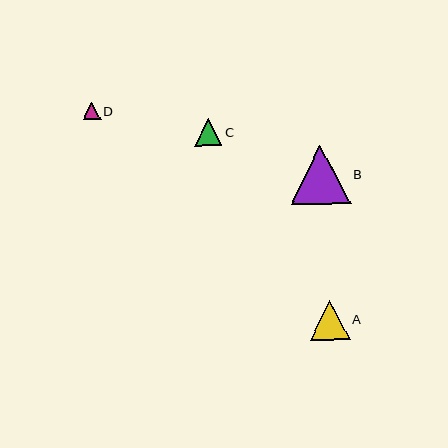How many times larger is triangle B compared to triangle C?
Triangle B is approximately 2.2 times the size of triangle C.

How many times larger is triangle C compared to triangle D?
Triangle C is approximately 1.5 times the size of triangle D.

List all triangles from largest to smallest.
From largest to smallest: B, A, C, D.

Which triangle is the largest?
Triangle B is the largest with a size of approximately 60 pixels.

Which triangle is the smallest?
Triangle D is the smallest with a size of approximately 18 pixels.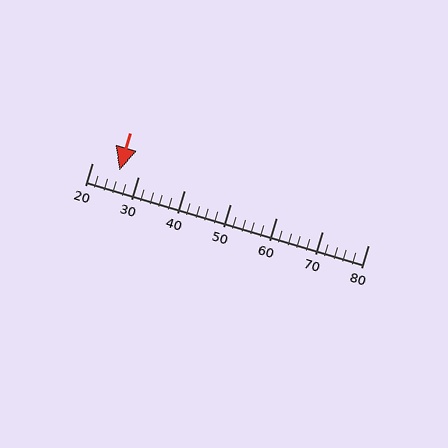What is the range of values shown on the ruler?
The ruler shows values from 20 to 80.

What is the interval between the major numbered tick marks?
The major tick marks are spaced 10 units apart.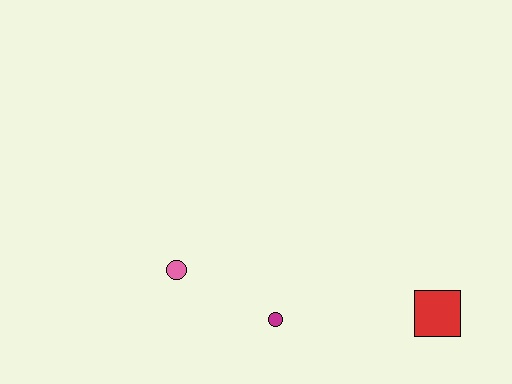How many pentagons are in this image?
There are no pentagons.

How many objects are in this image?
There are 3 objects.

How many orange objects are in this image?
There are no orange objects.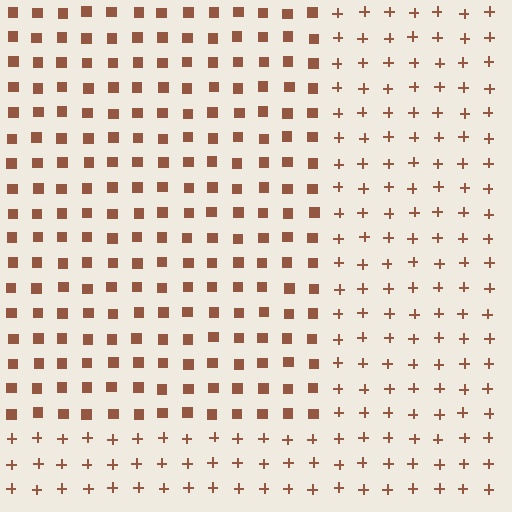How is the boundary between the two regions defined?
The boundary is defined by a change in element shape: squares inside vs. plus signs outside. All elements share the same color and spacing.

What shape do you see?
I see a rectangle.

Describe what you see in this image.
The image is filled with small brown elements arranged in a uniform grid. A rectangle-shaped region contains squares, while the surrounding area contains plus signs. The boundary is defined purely by the change in element shape.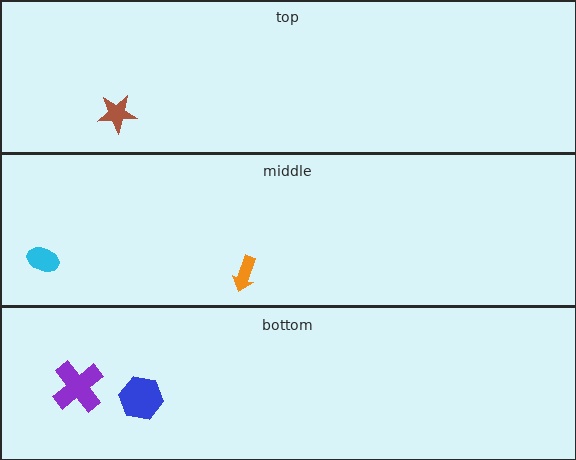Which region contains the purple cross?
The bottom region.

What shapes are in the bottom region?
The blue hexagon, the purple cross.